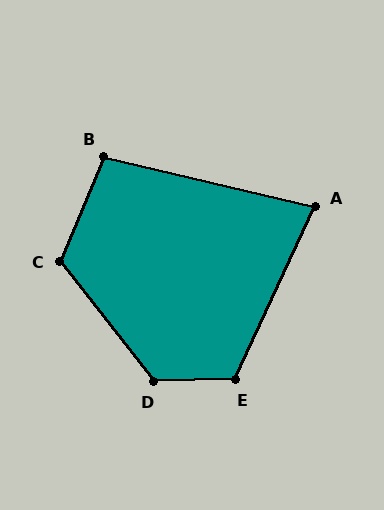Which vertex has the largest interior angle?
D, at approximately 127 degrees.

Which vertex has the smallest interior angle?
A, at approximately 79 degrees.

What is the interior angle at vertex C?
Approximately 119 degrees (obtuse).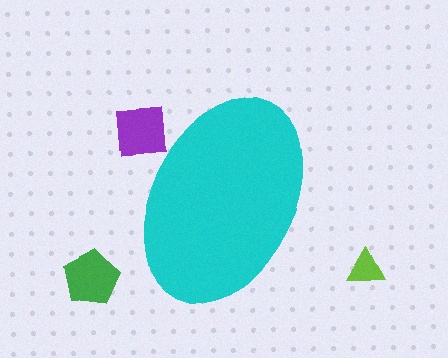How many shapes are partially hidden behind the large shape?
1 shape is partially hidden.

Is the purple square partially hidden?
Yes, the purple square is partially hidden behind the cyan ellipse.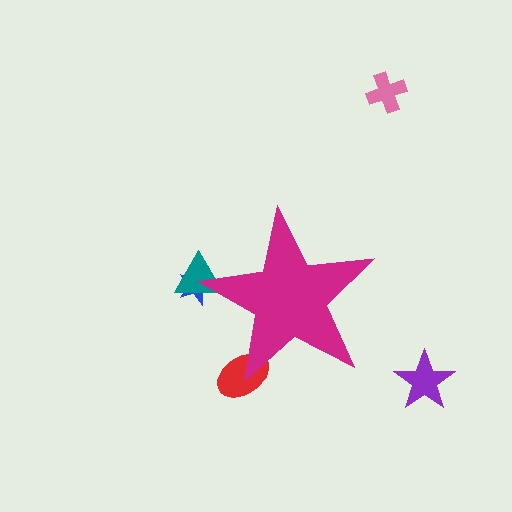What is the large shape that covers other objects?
A magenta star.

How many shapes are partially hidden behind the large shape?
3 shapes are partially hidden.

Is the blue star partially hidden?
Yes, the blue star is partially hidden behind the magenta star.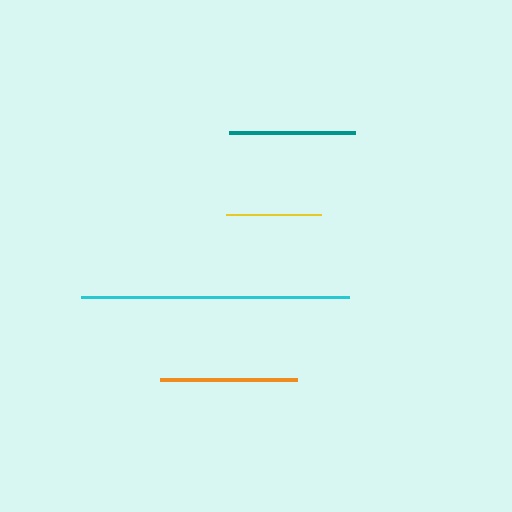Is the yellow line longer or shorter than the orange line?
The orange line is longer than the yellow line.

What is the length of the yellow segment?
The yellow segment is approximately 95 pixels long.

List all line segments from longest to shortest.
From longest to shortest: cyan, orange, teal, yellow.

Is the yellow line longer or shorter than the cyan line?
The cyan line is longer than the yellow line.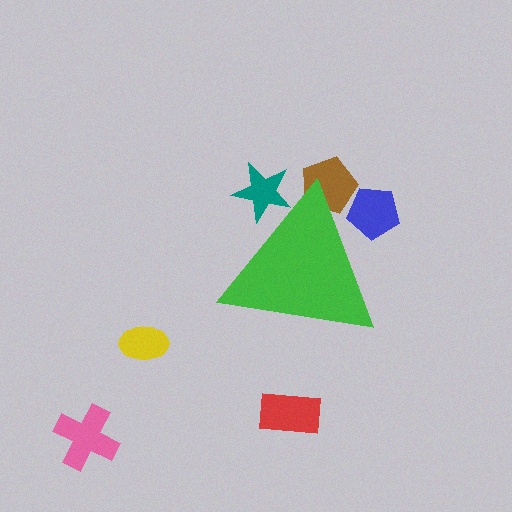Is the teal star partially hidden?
Yes, the teal star is partially hidden behind the green triangle.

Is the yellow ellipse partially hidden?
No, the yellow ellipse is fully visible.